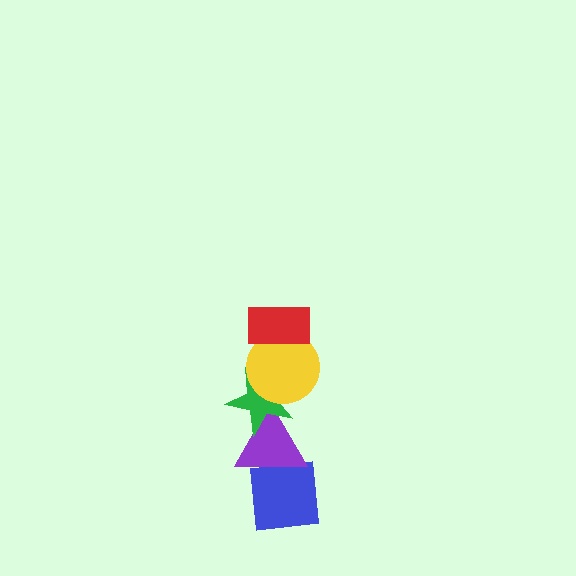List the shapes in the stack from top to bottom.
From top to bottom: the red rectangle, the yellow circle, the green star, the purple triangle, the blue square.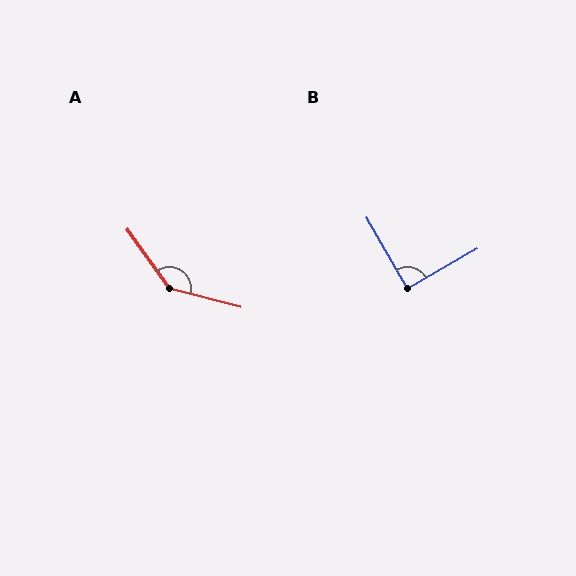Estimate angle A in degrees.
Approximately 140 degrees.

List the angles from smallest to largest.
B (90°), A (140°).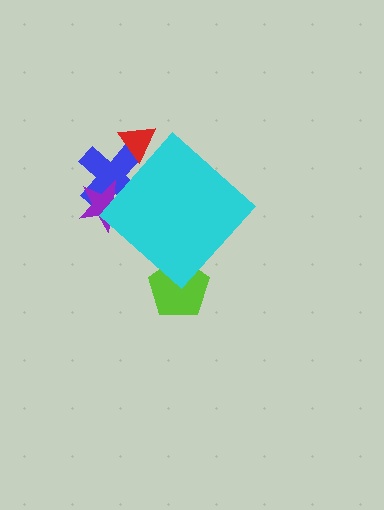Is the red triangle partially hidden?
Yes, the red triangle is partially hidden behind the cyan diamond.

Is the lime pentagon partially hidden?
Yes, the lime pentagon is partially hidden behind the cyan diamond.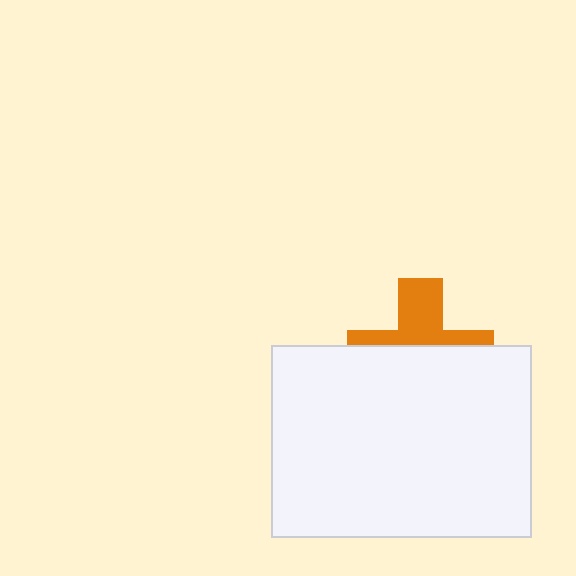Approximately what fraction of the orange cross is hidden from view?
Roughly 59% of the orange cross is hidden behind the white rectangle.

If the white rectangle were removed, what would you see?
You would see the complete orange cross.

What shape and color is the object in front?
The object in front is a white rectangle.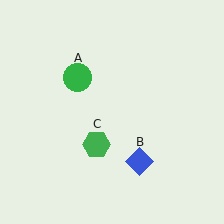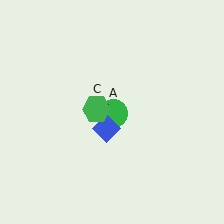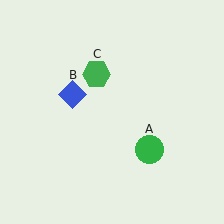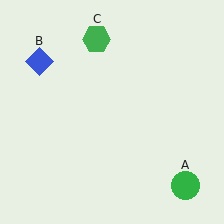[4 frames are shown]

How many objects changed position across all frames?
3 objects changed position: green circle (object A), blue diamond (object B), green hexagon (object C).